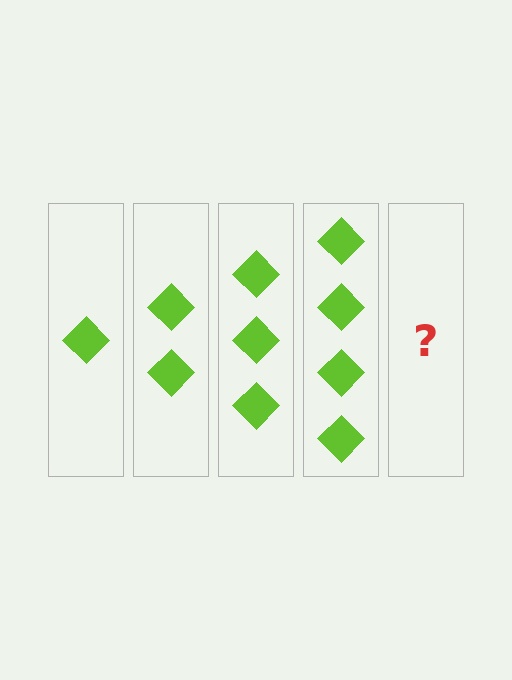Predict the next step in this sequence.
The next step is 5 diamonds.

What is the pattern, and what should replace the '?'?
The pattern is that each step adds one more diamond. The '?' should be 5 diamonds.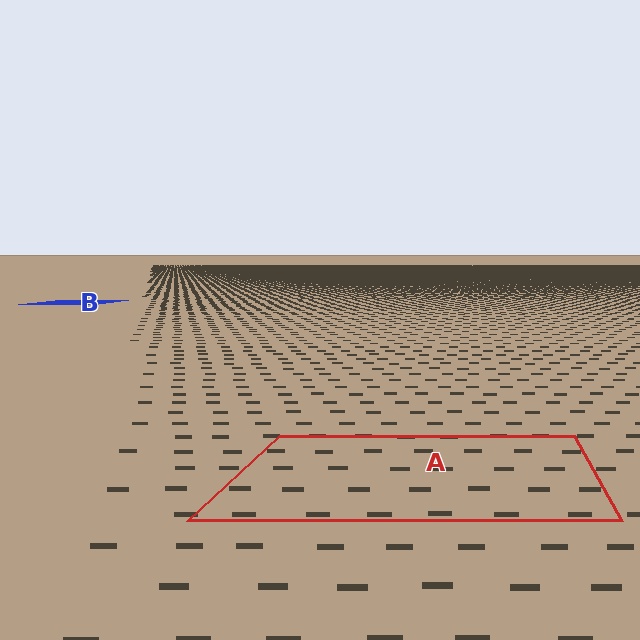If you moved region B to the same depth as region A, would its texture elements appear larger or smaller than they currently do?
They would appear larger. At a closer depth, the same texture elements are projected at a bigger on-screen size.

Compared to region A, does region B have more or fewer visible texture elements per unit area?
Region B has more texture elements per unit area — they are packed more densely because it is farther away.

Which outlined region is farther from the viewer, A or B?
Region B is farther from the viewer — the texture elements inside it appear smaller and more densely packed.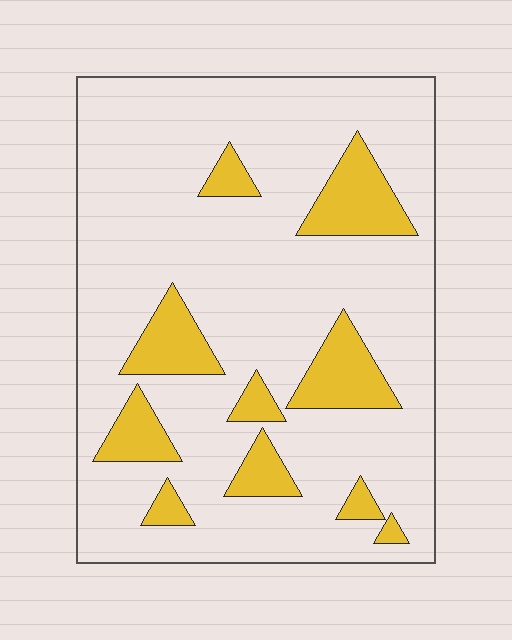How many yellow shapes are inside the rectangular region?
10.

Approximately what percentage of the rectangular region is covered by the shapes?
Approximately 20%.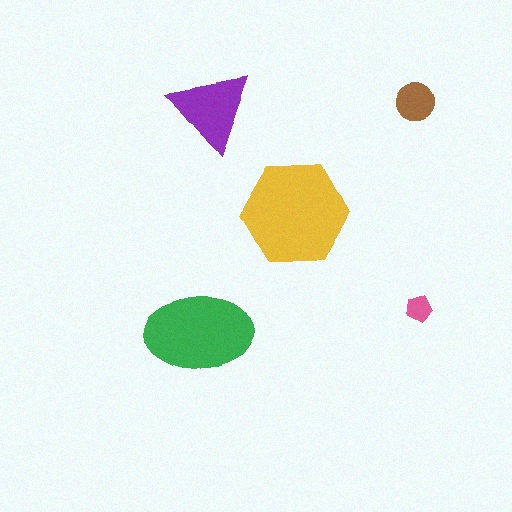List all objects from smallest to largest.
The pink pentagon, the brown circle, the purple triangle, the green ellipse, the yellow hexagon.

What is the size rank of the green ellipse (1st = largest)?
2nd.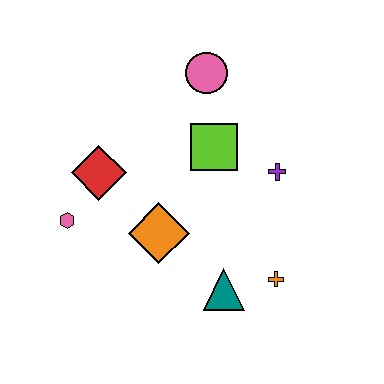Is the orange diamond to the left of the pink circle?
Yes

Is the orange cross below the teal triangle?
No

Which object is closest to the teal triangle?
The orange cross is closest to the teal triangle.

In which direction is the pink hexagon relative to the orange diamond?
The pink hexagon is to the left of the orange diamond.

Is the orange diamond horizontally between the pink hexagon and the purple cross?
Yes